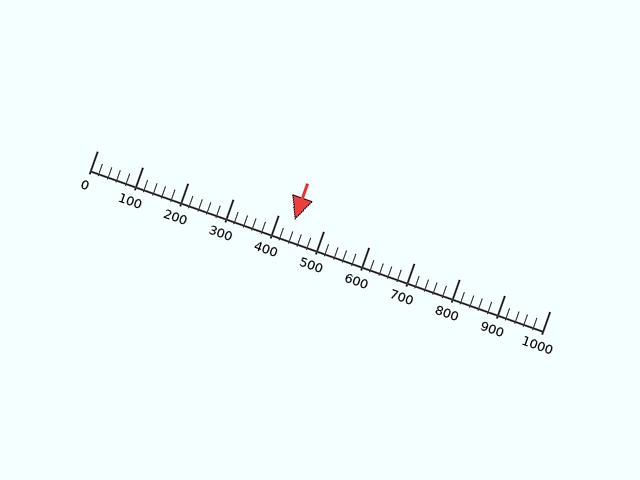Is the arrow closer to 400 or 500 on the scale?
The arrow is closer to 400.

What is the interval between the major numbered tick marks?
The major tick marks are spaced 100 units apart.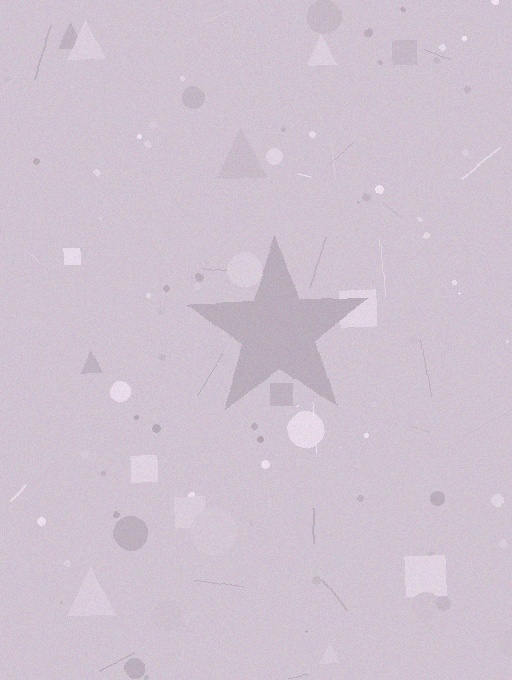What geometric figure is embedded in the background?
A star is embedded in the background.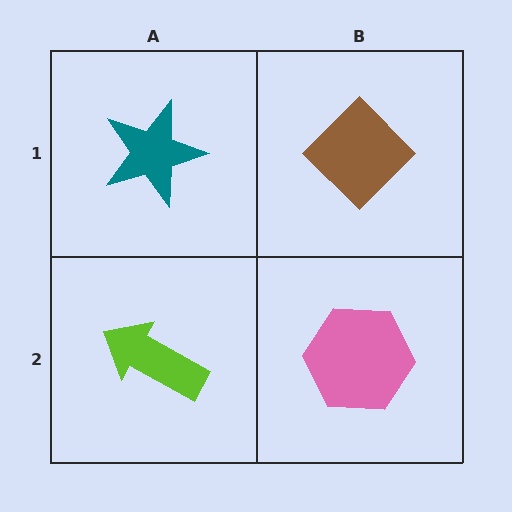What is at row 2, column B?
A pink hexagon.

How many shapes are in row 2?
2 shapes.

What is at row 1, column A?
A teal star.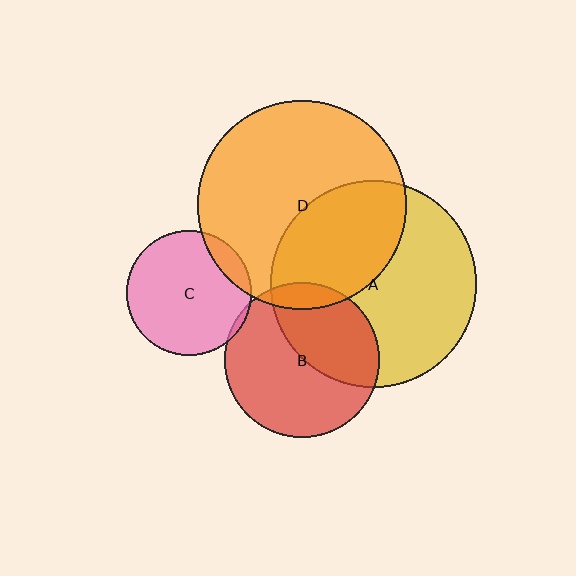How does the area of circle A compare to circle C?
Approximately 2.8 times.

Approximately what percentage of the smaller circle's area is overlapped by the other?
Approximately 10%.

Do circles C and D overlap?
Yes.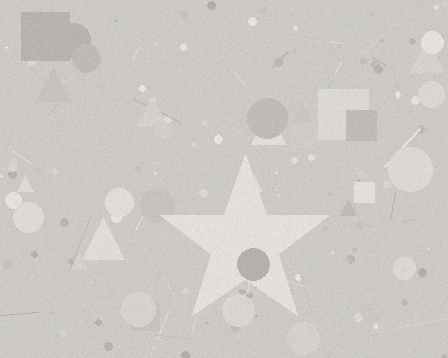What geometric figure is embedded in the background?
A star is embedded in the background.